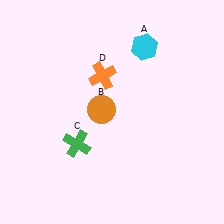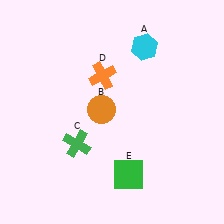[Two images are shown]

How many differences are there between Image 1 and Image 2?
There is 1 difference between the two images.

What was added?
A green square (E) was added in Image 2.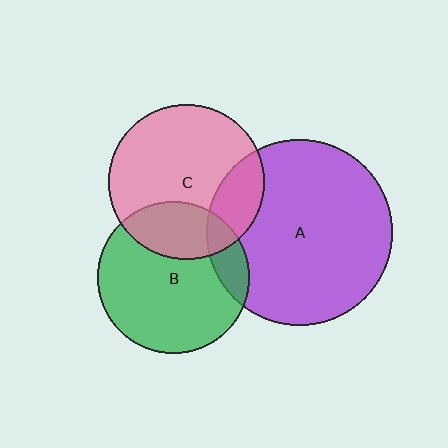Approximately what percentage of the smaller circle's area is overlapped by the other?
Approximately 20%.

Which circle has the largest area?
Circle A (purple).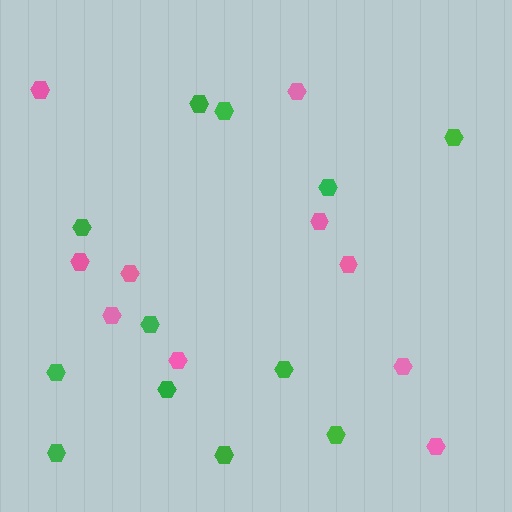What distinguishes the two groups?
There are 2 groups: one group of pink hexagons (10) and one group of green hexagons (12).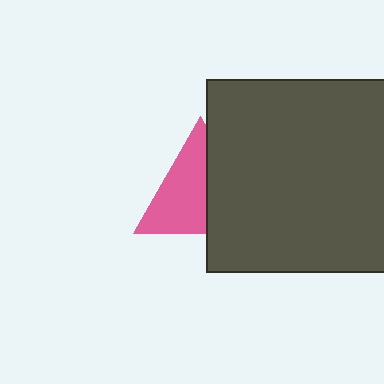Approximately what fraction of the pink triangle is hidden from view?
Roughly 43% of the pink triangle is hidden behind the dark gray square.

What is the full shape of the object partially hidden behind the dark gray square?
The partially hidden object is a pink triangle.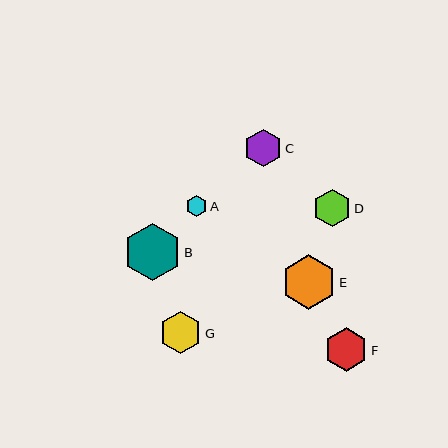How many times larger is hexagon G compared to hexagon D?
Hexagon G is approximately 1.1 times the size of hexagon D.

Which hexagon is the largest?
Hexagon B is the largest with a size of approximately 58 pixels.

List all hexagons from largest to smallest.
From largest to smallest: B, E, F, G, D, C, A.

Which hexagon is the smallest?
Hexagon A is the smallest with a size of approximately 21 pixels.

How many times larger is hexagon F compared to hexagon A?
Hexagon F is approximately 2.1 times the size of hexagon A.